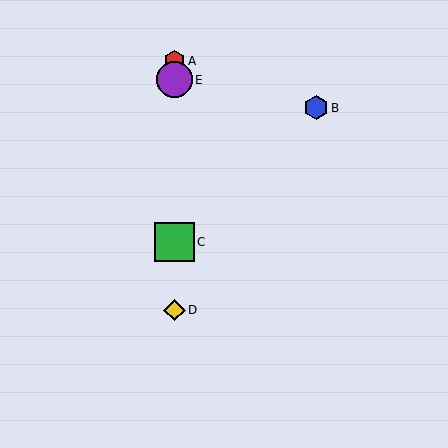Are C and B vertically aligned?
No, C is at x≈174 and B is at x≈316.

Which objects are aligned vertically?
Objects A, C, D, E are aligned vertically.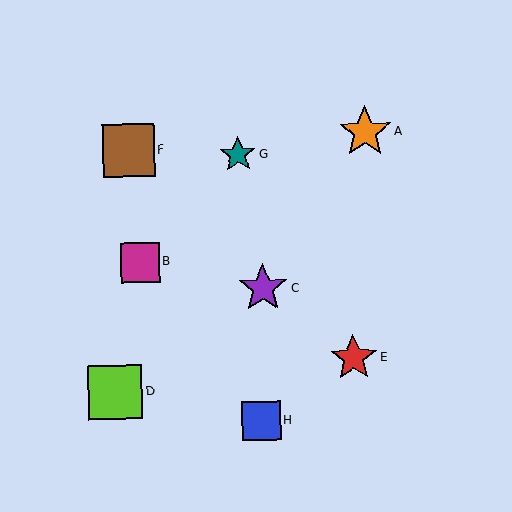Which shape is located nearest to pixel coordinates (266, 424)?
The blue square (labeled H) at (261, 421) is nearest to that location.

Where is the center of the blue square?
The center of the blue square is at (261, 421).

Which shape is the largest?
The lime square (labeled D) is the largest.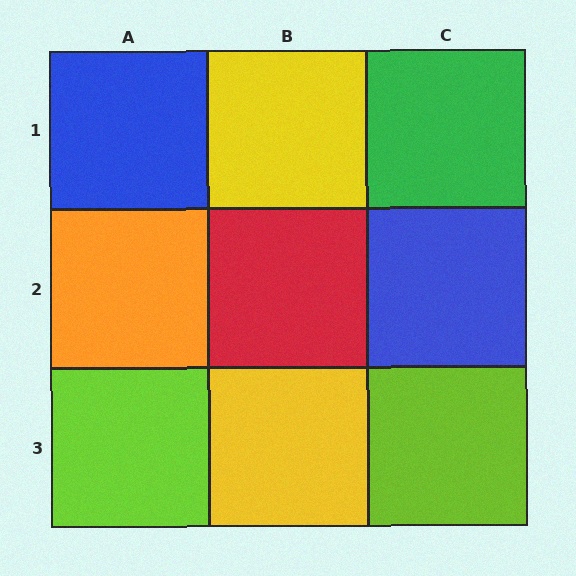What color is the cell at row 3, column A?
Lime.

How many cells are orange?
1 cell is orange.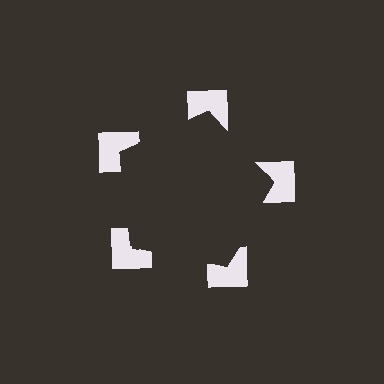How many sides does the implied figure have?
5 sides.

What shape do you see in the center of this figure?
An illusory pentagon — its edges are inferred from the aligned wedge cuts in the notched squares, not physically drawn.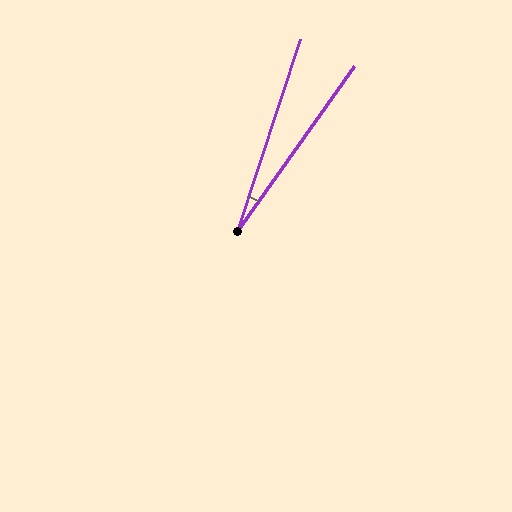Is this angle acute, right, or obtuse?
It is acute.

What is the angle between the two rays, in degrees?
Approximately 17 degrees.